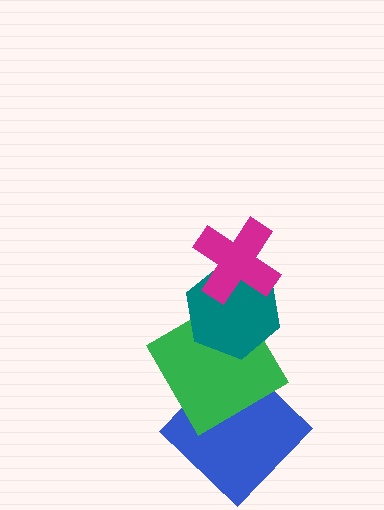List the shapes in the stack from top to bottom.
From top to bottom: the magenta cross, the teal hexagon, the green diamond, the blue diamond.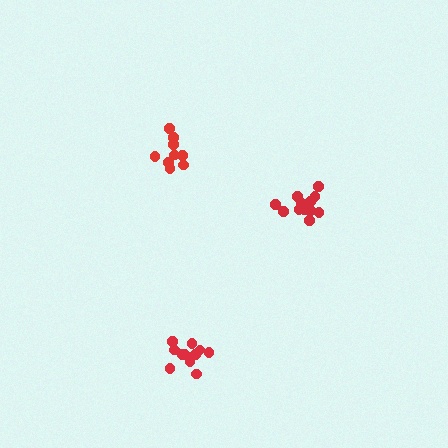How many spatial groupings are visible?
There are 3 spatial groupings.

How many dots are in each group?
Group 1: 9 dots, Group 2: 12 dots, Group 3: 12 dots (33 total).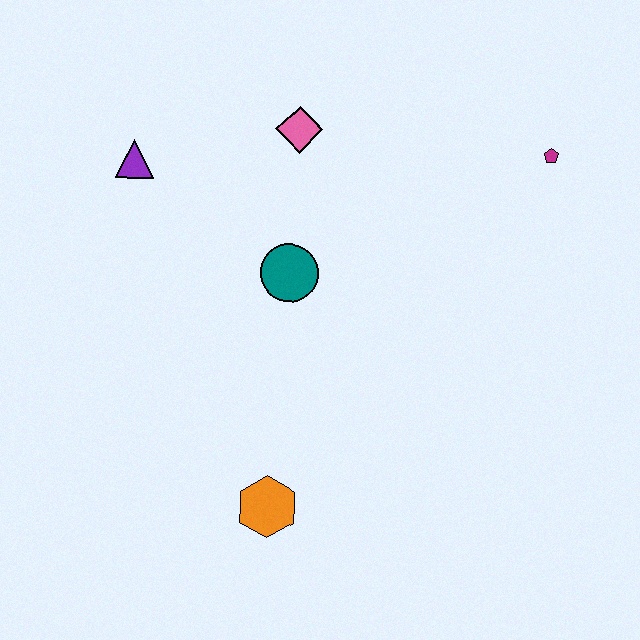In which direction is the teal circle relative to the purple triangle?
The teal circle is to the right of the purple triangle.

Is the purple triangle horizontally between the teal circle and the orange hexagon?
No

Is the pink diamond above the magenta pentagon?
Yes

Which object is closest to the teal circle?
The pink diamond is closest to the teal circle.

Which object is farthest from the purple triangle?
The magenta pentagon is farthest from the purple triangle.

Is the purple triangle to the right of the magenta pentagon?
No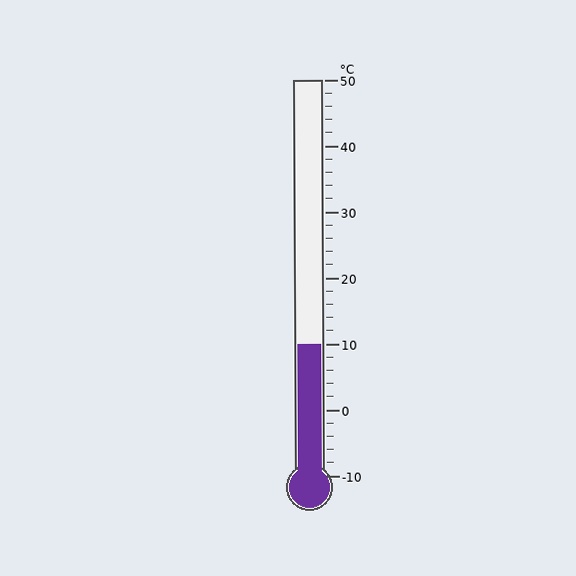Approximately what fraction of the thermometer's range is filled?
The thermometer is filled to approximately 35% of its range.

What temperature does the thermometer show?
The thermometer shows approximately 10°C.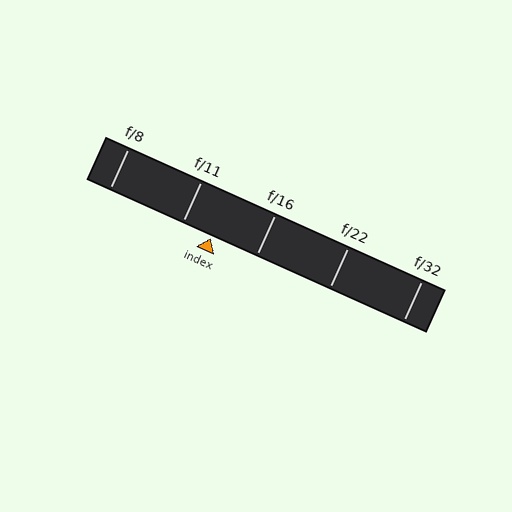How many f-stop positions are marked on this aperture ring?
There are 5 f-stop positions marked.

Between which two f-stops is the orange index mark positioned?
The index mark is between f/11 and f/16.